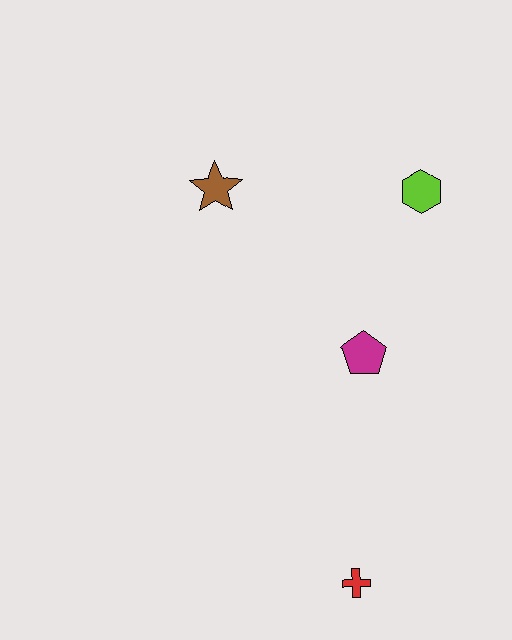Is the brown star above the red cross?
Yes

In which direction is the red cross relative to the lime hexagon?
The red cross is below the lime hexagon.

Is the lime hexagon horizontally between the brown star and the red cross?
No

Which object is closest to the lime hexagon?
The magenta pentagon is closest to the lime hexagon.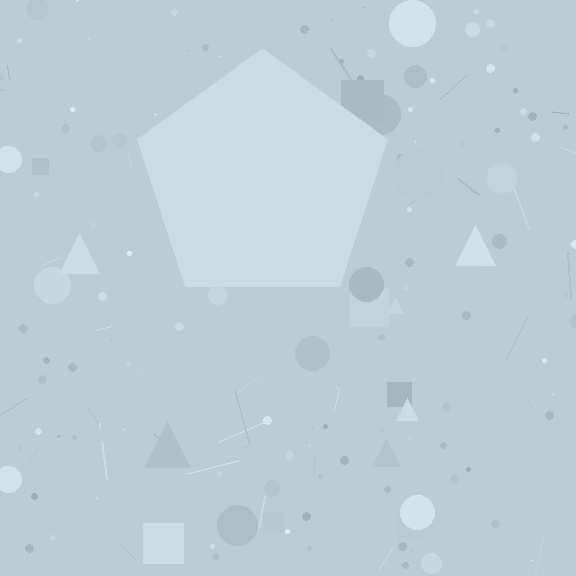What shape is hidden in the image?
A pentagon is hidden in the image.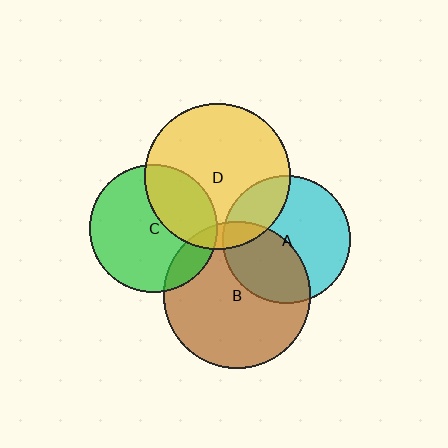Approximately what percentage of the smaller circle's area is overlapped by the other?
Approximately 15%.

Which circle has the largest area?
Circle B (brown).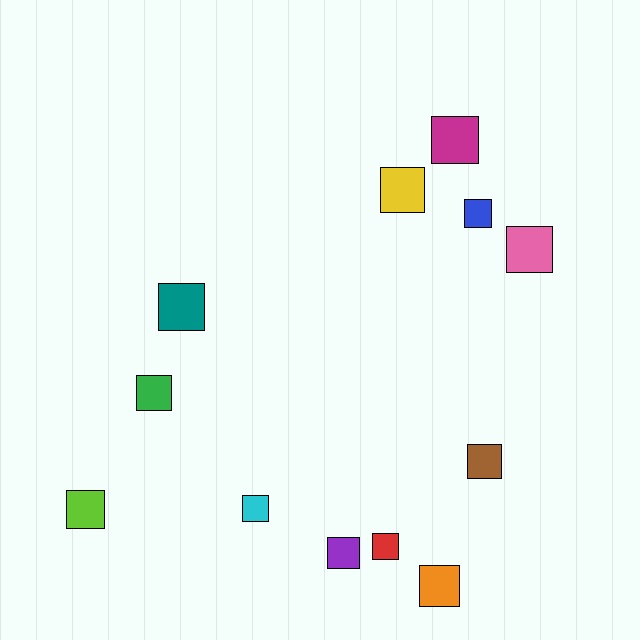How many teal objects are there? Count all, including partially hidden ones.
There is 1 teal object.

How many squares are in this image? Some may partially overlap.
There are 12 squares.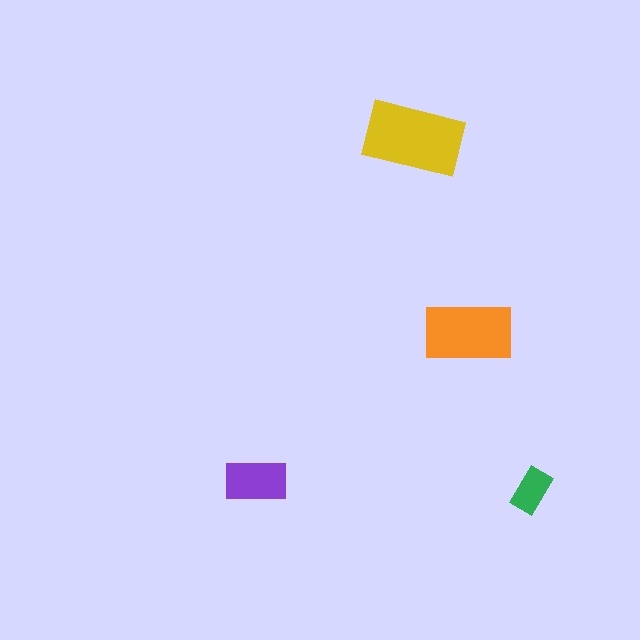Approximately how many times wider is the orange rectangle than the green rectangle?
About 2 times wider.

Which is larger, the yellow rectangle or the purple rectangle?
The yellow one.